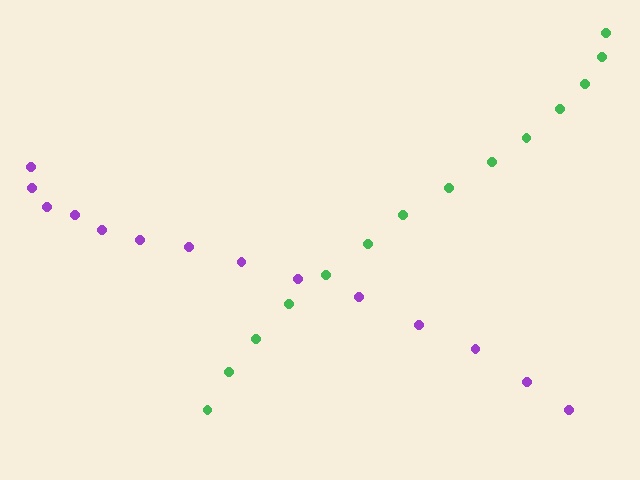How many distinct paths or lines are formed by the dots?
There are 2 distinct paths.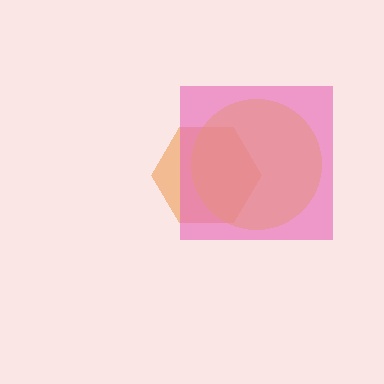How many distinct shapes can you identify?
There are 3 distinct shapes: an orange hexagon, a yellow circle, a pink square.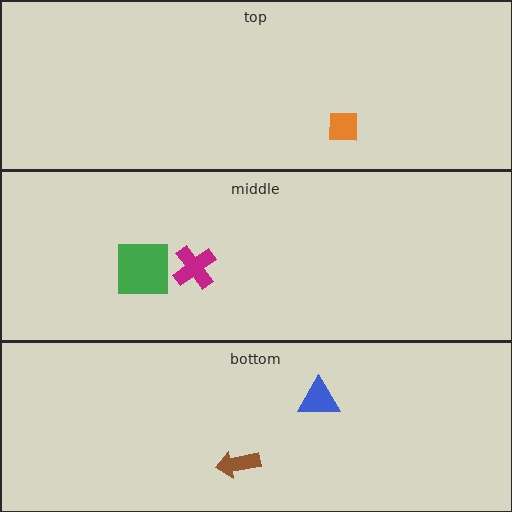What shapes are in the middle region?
The magenta cross, the green square.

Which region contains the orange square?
The top region.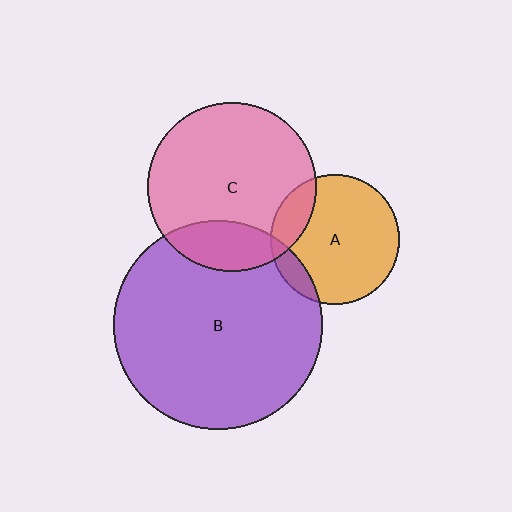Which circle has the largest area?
Circle B (purple).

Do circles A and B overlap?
Yes.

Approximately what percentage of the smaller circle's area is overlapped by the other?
Approximately 10%.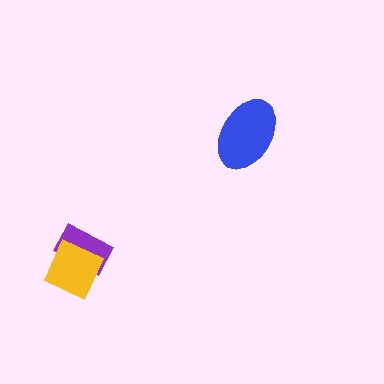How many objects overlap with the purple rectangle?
1 object overlaps with the purple rectangle.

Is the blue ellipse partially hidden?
No, no other shape covers it.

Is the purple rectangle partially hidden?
Yes, it is partially covered by another shape.